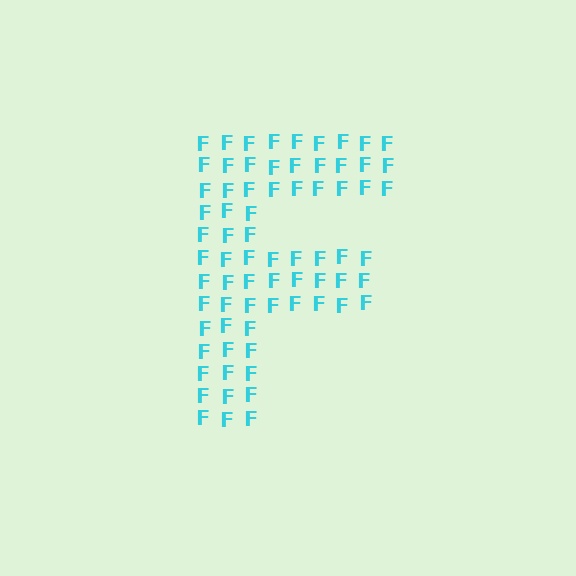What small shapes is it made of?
It is made of small letter F's.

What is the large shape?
The large shape is the letter F.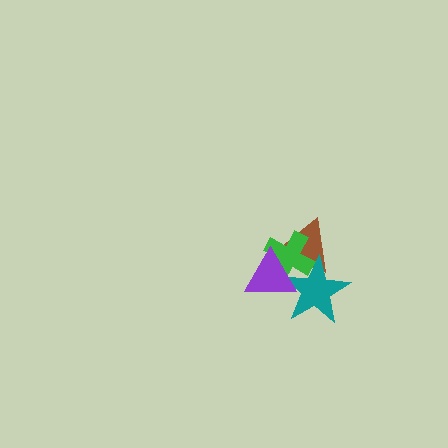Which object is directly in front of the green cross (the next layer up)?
The teal star is directly in front of the green cross.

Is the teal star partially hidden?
Yes, it is partially covered by another shape.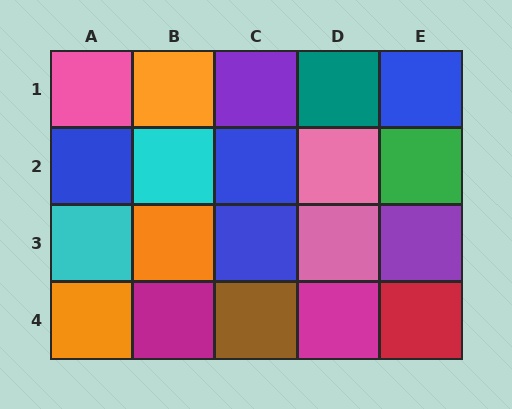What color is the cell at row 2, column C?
Blue.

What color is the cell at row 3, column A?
Cyan.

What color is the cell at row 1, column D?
Teal.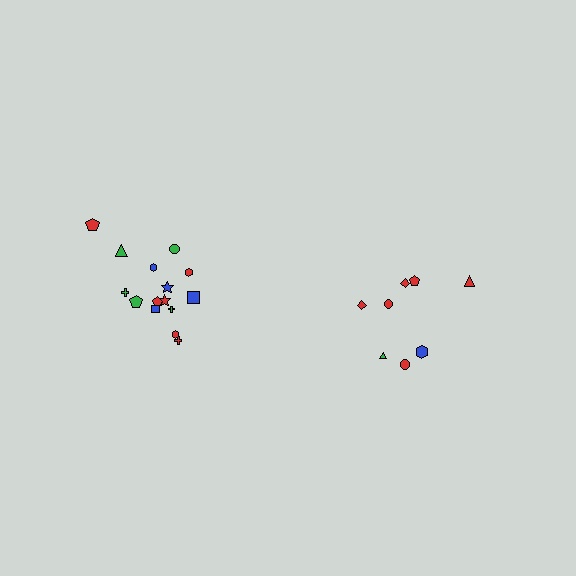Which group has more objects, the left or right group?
The left group.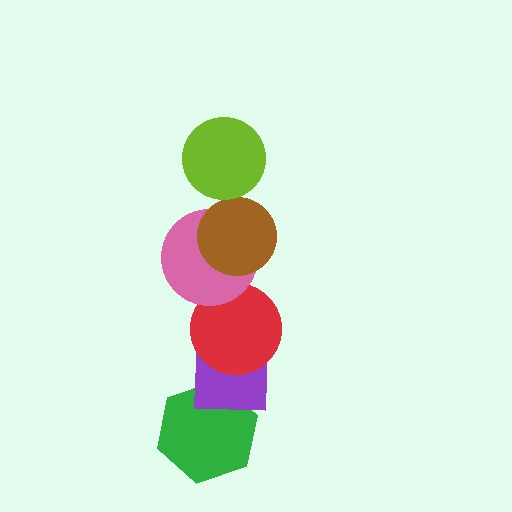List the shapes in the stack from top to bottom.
From top to bottom: the lime circle, the brown circle, the pink circle, the red circle, the purple square, the green hexagon.